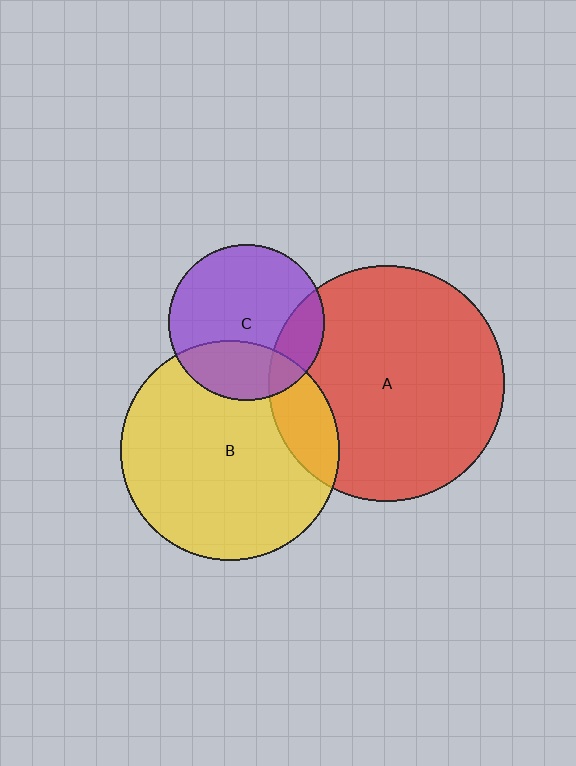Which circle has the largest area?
Circle A (red).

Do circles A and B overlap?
Yes.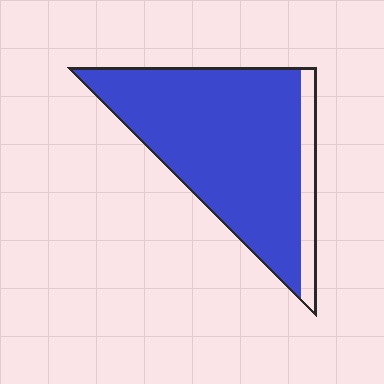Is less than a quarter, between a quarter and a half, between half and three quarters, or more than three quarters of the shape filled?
More than three quarters.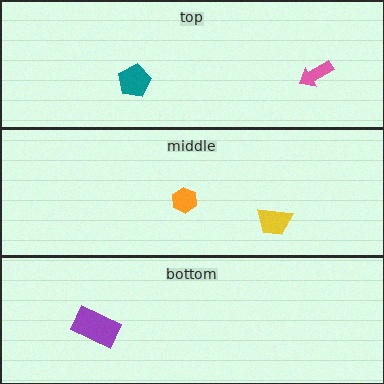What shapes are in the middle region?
The yellow trapezoid, the orange hexagon.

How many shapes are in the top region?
2.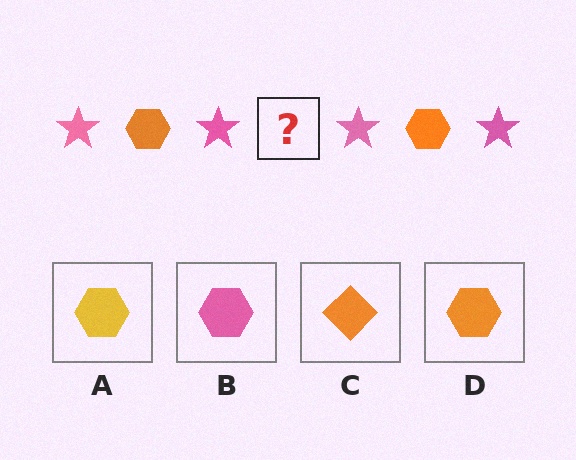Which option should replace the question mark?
Option D.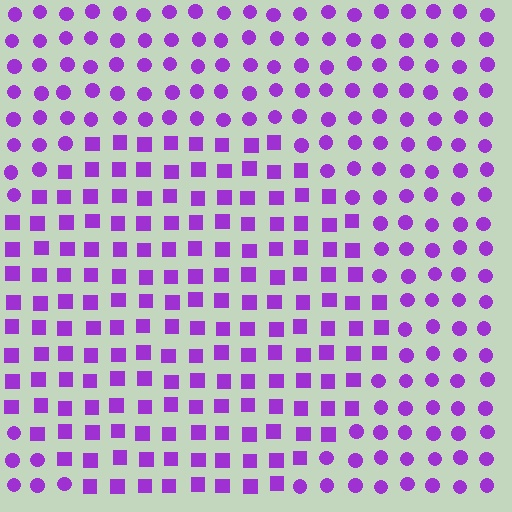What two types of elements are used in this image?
The image uses squares inside the circle region and circles outside it.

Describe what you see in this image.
The image is filled with small purple elements arranged in a uniform grid. A circle-shaped region contains squares, while the surrounding area contains circles. The boundary is defined purely by the change in element shape.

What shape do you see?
I see a circle.